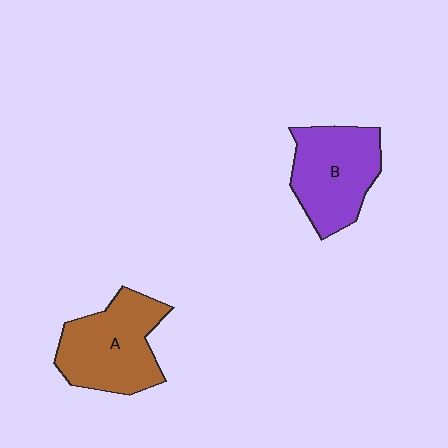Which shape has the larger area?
Shape A (brown).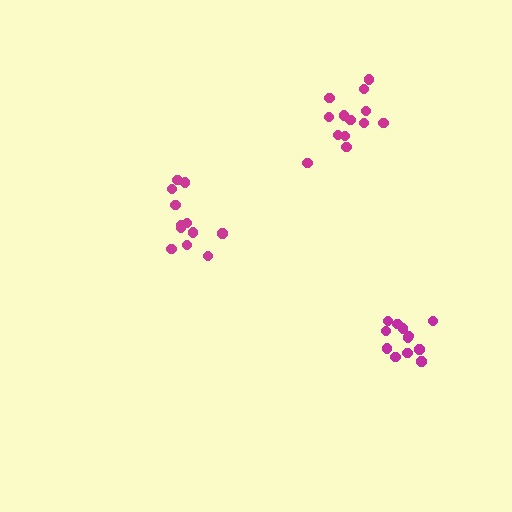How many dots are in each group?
Group 1: 12 dots, Group 2: 13 dots, Group 3: 13 dots (38 total).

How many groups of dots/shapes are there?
There are 3 groups.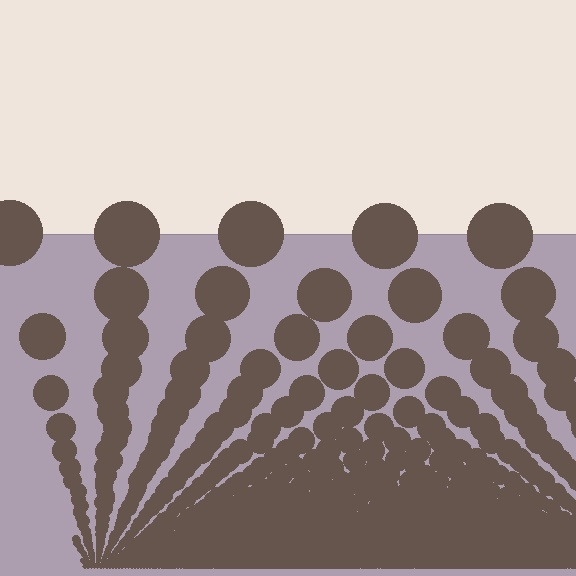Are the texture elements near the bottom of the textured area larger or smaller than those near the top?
Smaller. The gradient is inverted — elements near the bottom are smaller and denser.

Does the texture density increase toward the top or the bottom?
Density increases toward the bottom.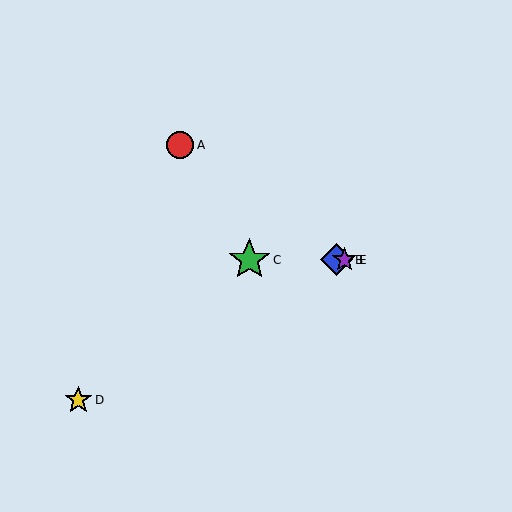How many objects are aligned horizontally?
3 objects (B, C, E) are aligned horizontally.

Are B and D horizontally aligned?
No, B is at y≈260 and D is at y≈400.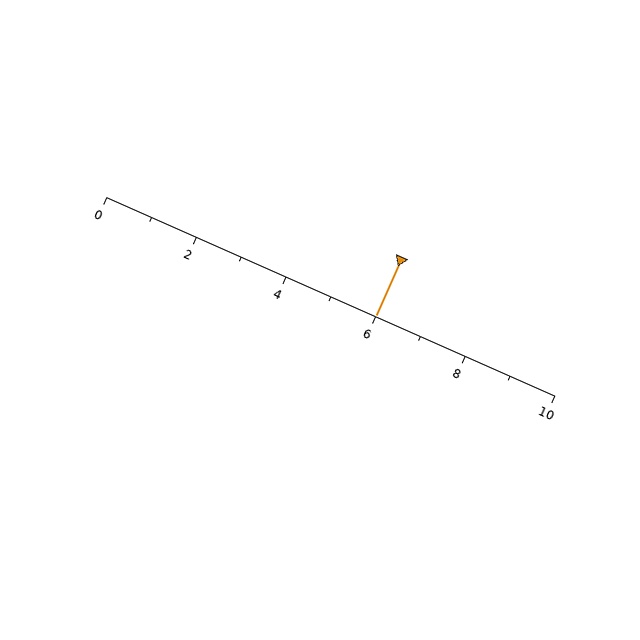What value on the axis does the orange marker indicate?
The marker indicates approximately 6.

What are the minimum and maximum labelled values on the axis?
The axis runs from 0 to 10.